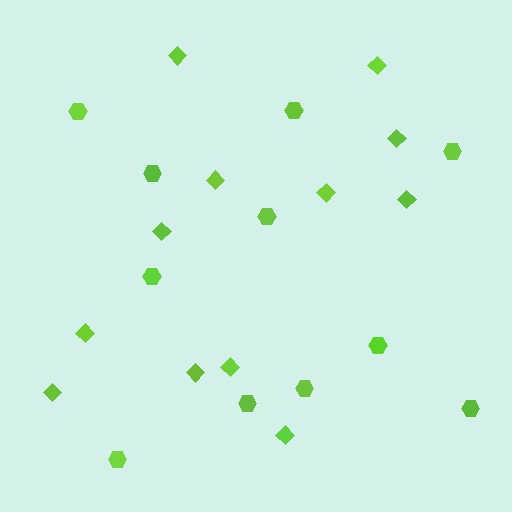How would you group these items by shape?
There are 2 groups: one group of diamonds (12) and one group of hexagons (11).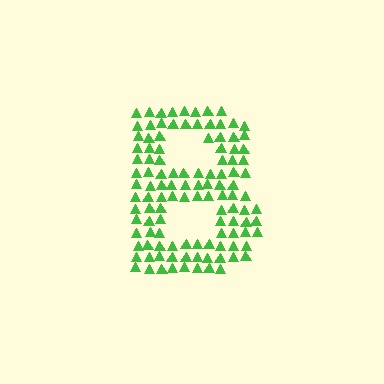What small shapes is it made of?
It is made of small triangles.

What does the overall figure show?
The overall figure shows the letter B.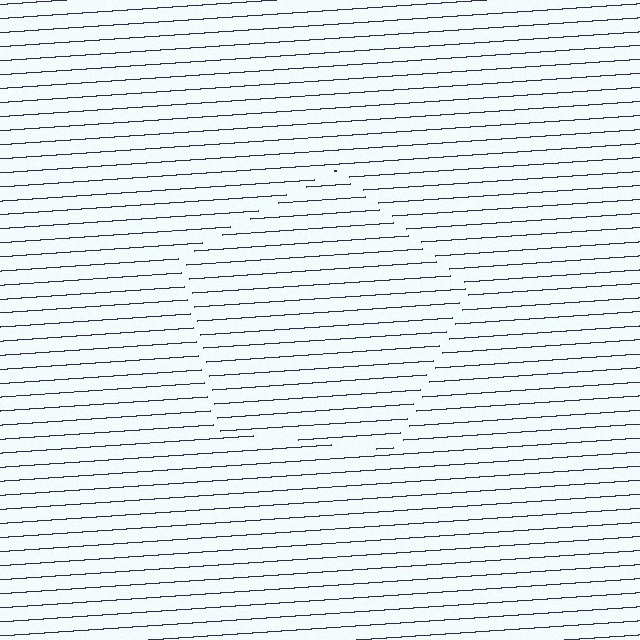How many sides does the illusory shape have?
5 sides — the line-ends trace a pentagon.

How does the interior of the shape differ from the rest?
The interior of the shape contains the same grating, shifted by half a period — the contour is defined by the phase discontinuity where line-ends from the inner and outer gratings abut.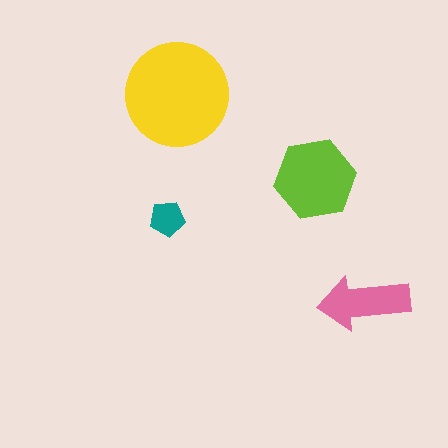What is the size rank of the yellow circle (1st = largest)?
1st.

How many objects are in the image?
There are 4 objects in the image.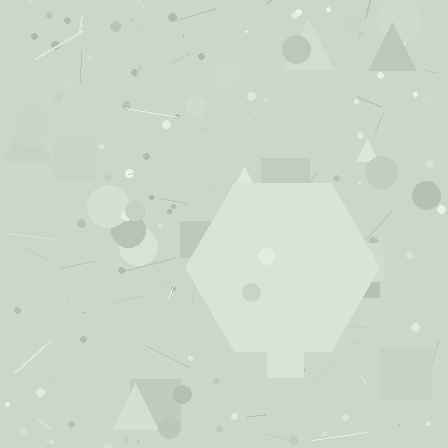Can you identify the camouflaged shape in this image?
The camouflaged shape is a hexagon.